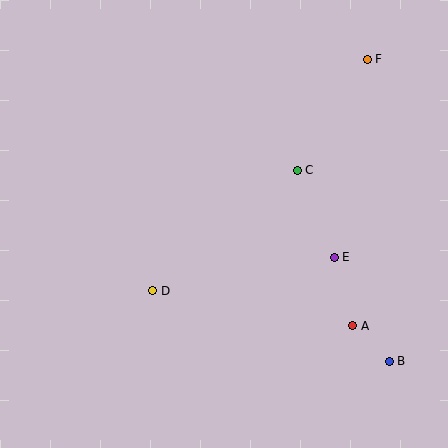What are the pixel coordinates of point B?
Point B is at (389, 361).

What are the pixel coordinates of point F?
Point F is at (367, 59).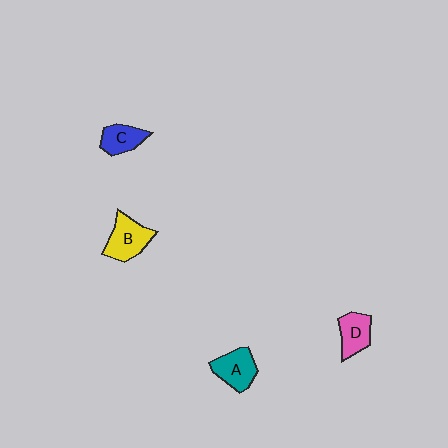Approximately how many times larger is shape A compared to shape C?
Approximately 1.3 times.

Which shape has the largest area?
Shape B (yellow).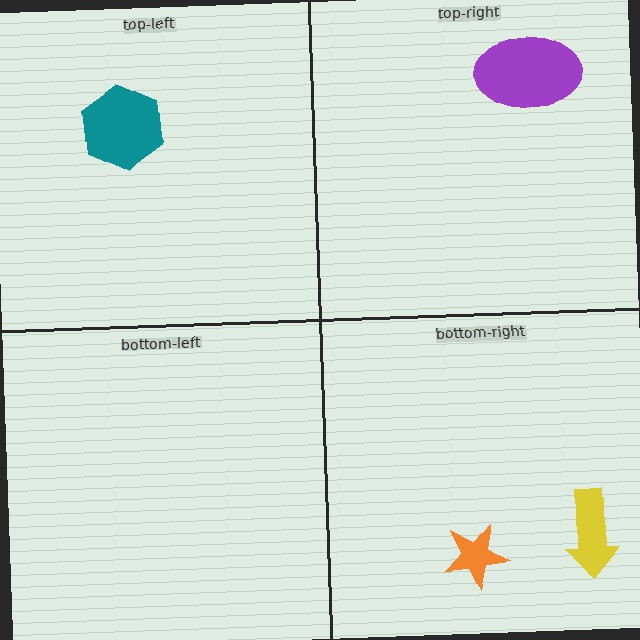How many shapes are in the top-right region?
1.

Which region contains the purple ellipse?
The top-right region.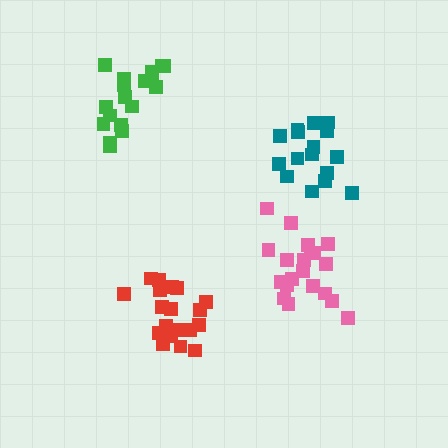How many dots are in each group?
Group 1: 16 dots, Group 2: 18 dots, Group 3: 19 dots, Group 4: 20 dots (73 total).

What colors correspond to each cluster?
The clusters are colored: teal, green, red, pink.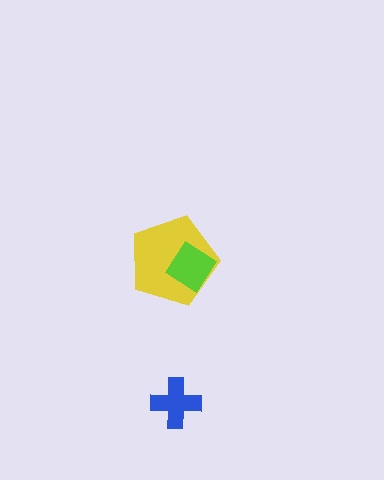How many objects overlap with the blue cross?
0 objects overlap with the blue cross.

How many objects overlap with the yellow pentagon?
1 object overlaps with the yellow pentagon.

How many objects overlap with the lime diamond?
1 object overlaps with the lime diamond.